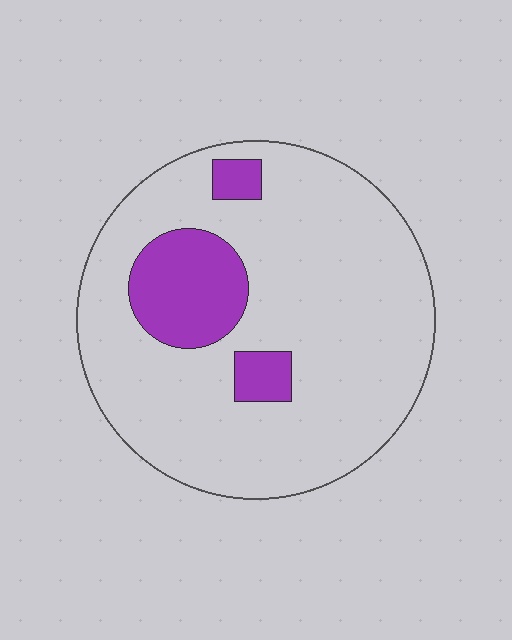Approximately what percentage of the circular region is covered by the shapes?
Approximately 15%.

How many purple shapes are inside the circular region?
3.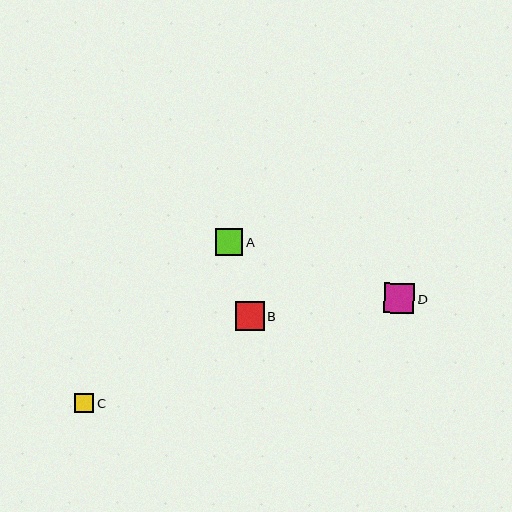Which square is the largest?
Square D is the largest with a size of approximately 30 pixels.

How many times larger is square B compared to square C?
Square B is approximately 1.5 times the size of square C.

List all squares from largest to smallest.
From largest to smallest: D, B, A, C.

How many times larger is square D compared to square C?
Square D is approximately 1.6 times the size of square C.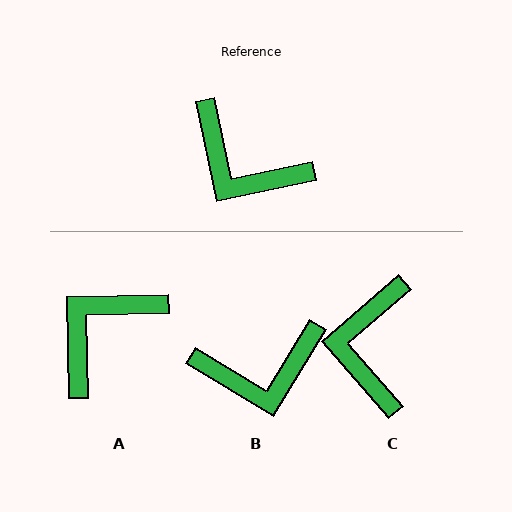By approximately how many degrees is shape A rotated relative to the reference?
Approximately 101 degrees clockwise.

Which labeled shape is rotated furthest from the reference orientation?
A, about 101 degrees away.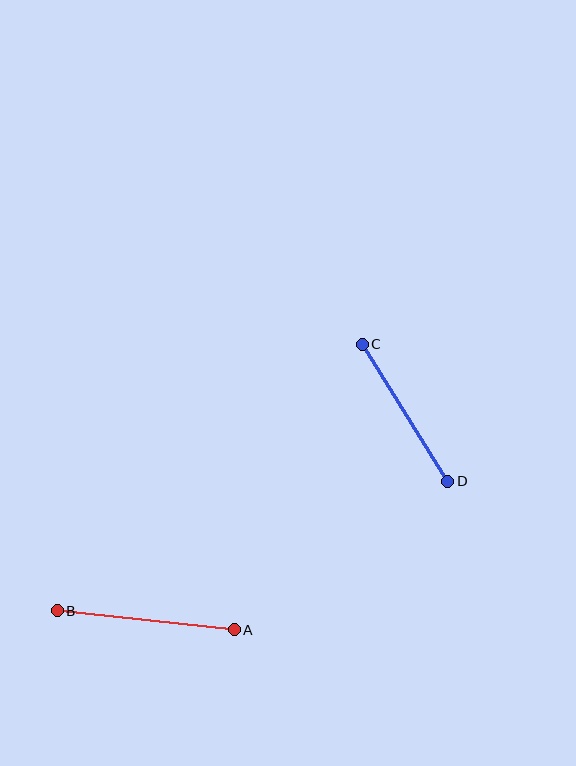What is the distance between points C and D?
The distance is approximately 162 pixels.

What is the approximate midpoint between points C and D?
The midpoint is at approximately (405, 413) pixels.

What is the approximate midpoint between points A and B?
The midpoint is at approximately (146, 620) pixels.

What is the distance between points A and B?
The distance is approximately 178 pixels.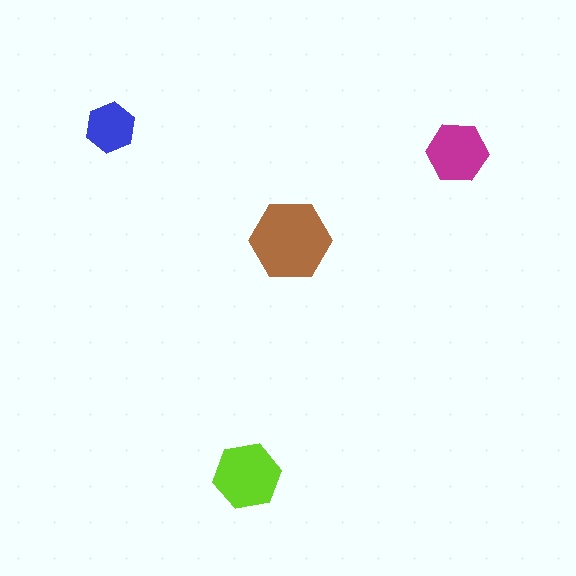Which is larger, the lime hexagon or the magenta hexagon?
The lime one.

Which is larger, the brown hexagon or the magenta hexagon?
The brown one.